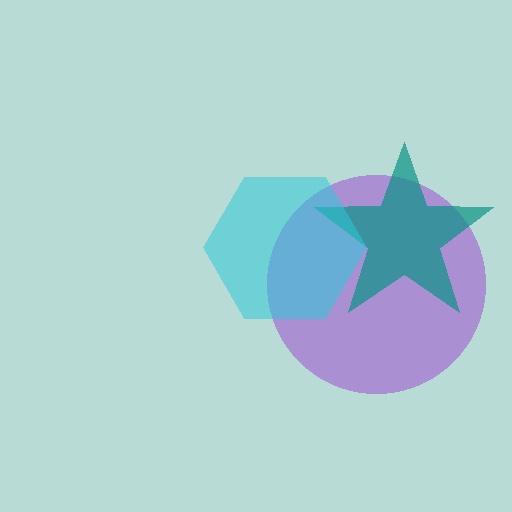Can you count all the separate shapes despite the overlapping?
Yes, there are 3 separate shapes.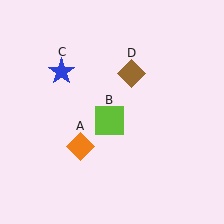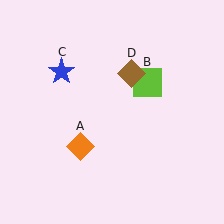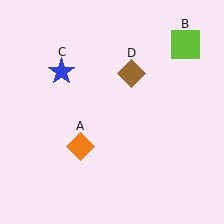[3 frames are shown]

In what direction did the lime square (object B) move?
The lime square (object B) moved up and to the right.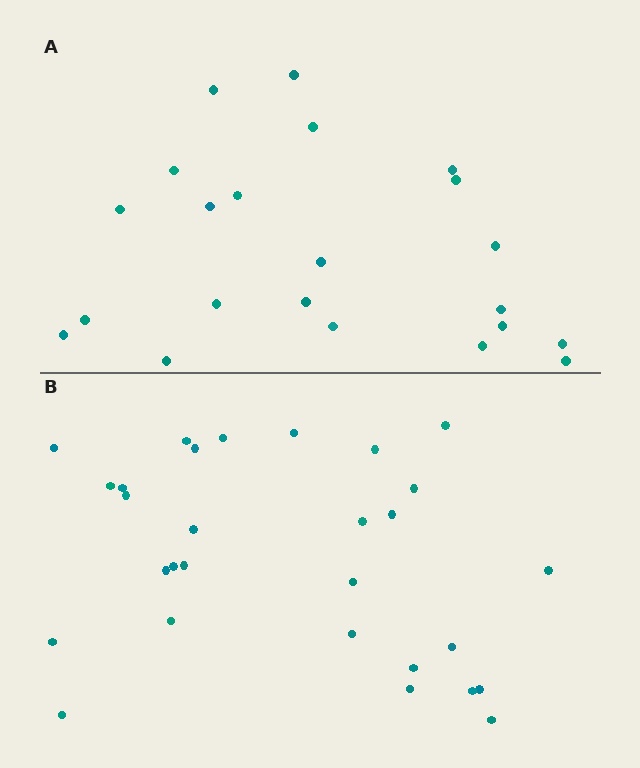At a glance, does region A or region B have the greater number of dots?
Region B (the bottom region) has more dots.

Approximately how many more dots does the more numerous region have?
Region B has roughly 8 or so more dots than region A.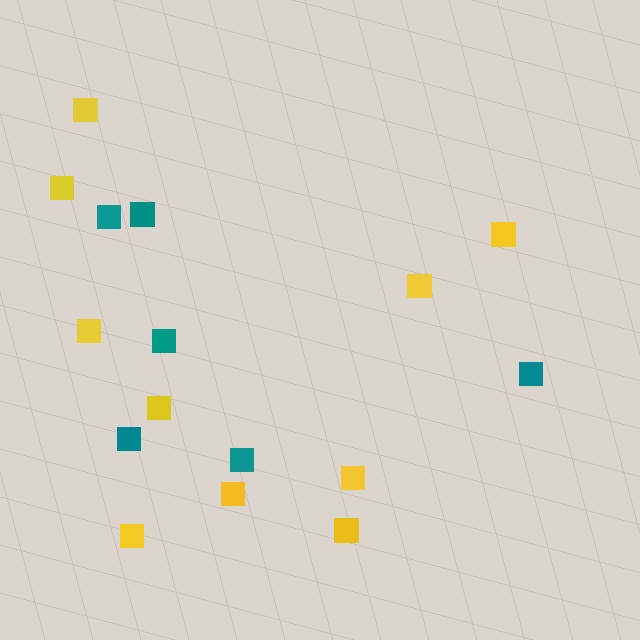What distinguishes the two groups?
There are 2 groups: one group of teal squares (6) and one group of yellow squares (10).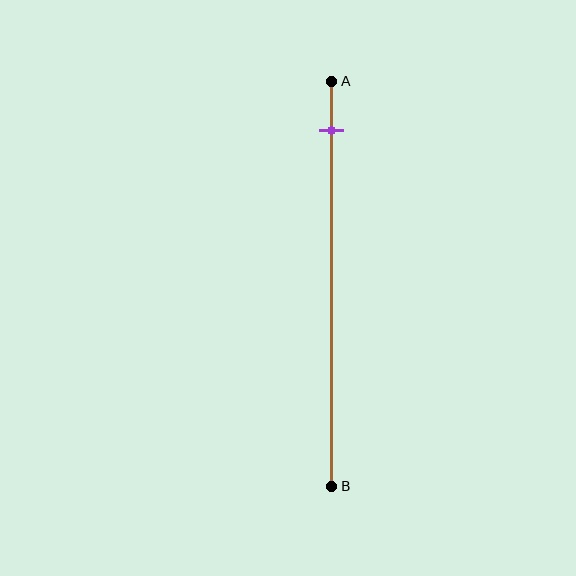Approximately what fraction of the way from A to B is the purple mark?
The purple mark is approximately 10% of the way from A to B.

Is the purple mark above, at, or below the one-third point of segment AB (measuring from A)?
The purple mark is above the one-third point of segment AB.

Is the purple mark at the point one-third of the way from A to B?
No, the mark is at about 10% from A, not at the 33% one-third point.